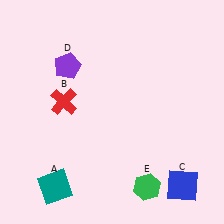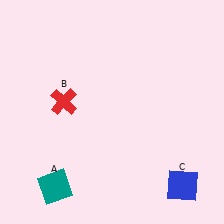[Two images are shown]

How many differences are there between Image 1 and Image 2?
There are 2 differences between the two images.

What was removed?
The purple pentagon (D), the green hexagon (E) were removed in Image 2.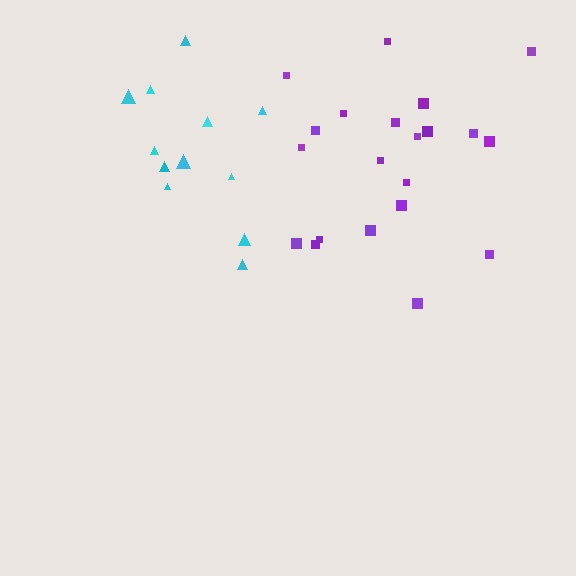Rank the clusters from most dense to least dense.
cyan, purple.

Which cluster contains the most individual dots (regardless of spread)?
Purple (21).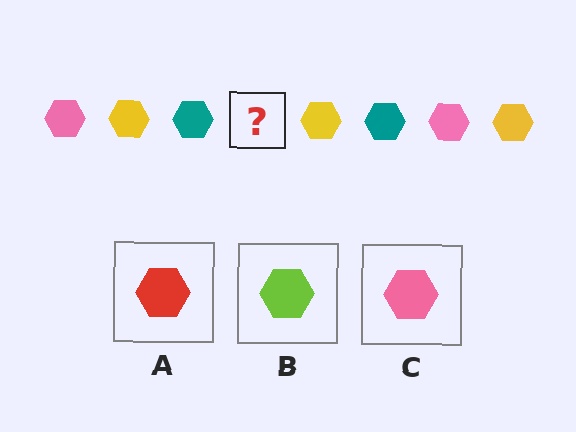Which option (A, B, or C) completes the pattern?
C.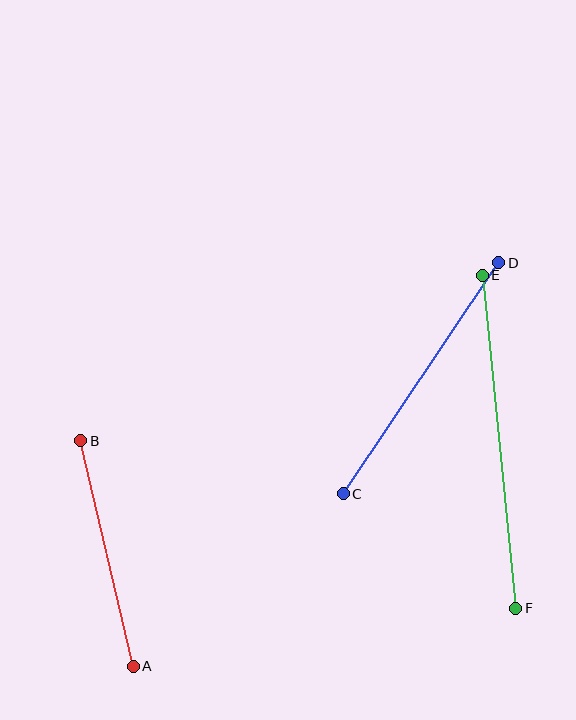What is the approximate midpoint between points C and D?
The midpoint is at approximately (421, 378) pixels.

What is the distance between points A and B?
The distance is approximately 231 pixels.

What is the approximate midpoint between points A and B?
The midpoint is at approximately (107, 553) pixels.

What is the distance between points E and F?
The distance is approximately 335 pixels.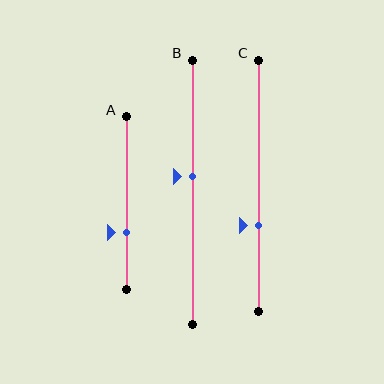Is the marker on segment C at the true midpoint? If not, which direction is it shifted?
No, the marker on segment C is shifted downward by about 16% of the segment length.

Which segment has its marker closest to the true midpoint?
Segment B has its marker closest to the true midpoint.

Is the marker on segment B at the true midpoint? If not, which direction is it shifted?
No, the marker on segment B is shifted upward by about 6% of the segment length.